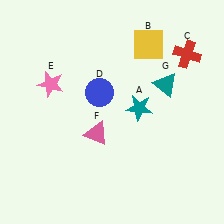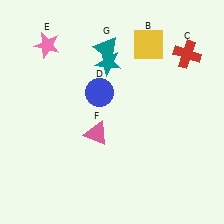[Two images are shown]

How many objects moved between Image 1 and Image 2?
3 objects moved between the two images.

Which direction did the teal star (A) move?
The teal star (A) moved up.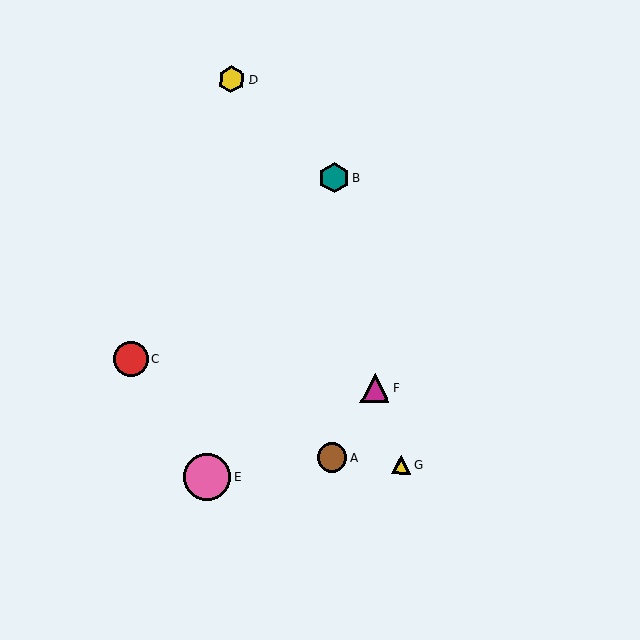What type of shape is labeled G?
Shape G is a yellow triangle.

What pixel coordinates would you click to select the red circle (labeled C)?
Click at (131, 359) to select the red circle C.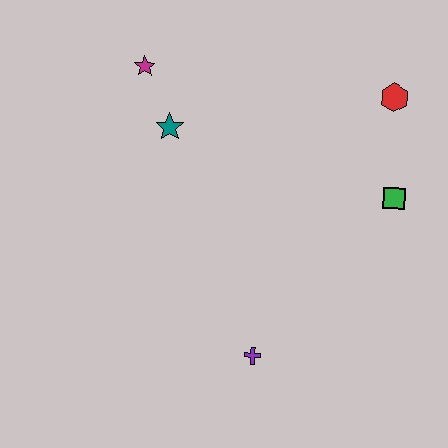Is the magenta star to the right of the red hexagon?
No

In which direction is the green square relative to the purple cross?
The green square is above the purple cross.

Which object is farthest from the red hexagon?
The purple cross is farthest from the red hexagon.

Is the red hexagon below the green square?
No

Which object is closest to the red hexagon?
The green square is closest to the red hexagon.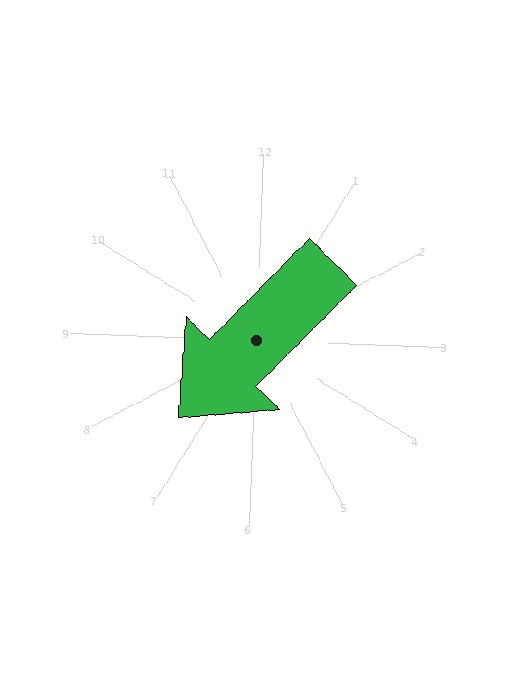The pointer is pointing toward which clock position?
Roughly 7 o'clock.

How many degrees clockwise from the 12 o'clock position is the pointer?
Approximately 223 degrees.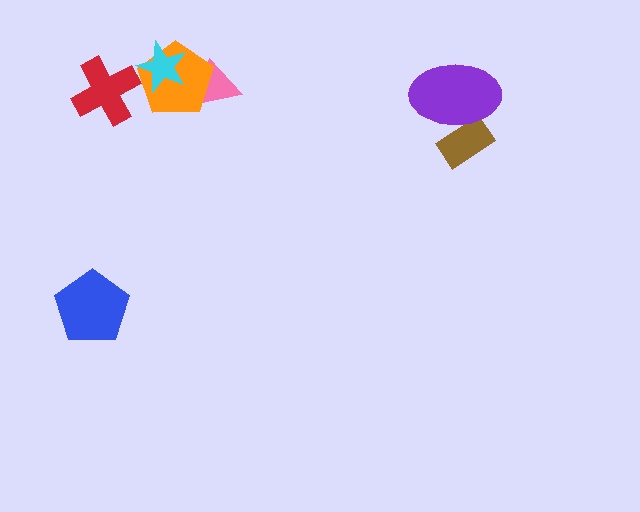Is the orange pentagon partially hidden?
Yes, it is partially covered by another shape.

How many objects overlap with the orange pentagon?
2 objects overlap with the orange pentagon.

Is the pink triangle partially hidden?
Yes, it is partially covered by another shape.